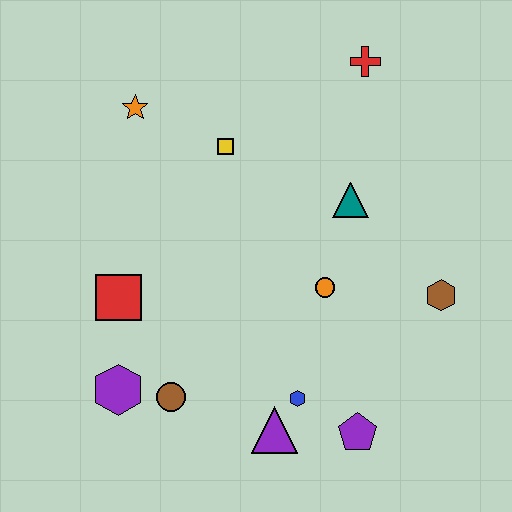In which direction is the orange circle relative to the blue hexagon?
The orange circle is above the blue hexagon.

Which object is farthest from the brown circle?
The red cross is farthest from the brown circle.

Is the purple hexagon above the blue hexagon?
Yes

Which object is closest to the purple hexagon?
The brown circle is closest to the purple hexagon.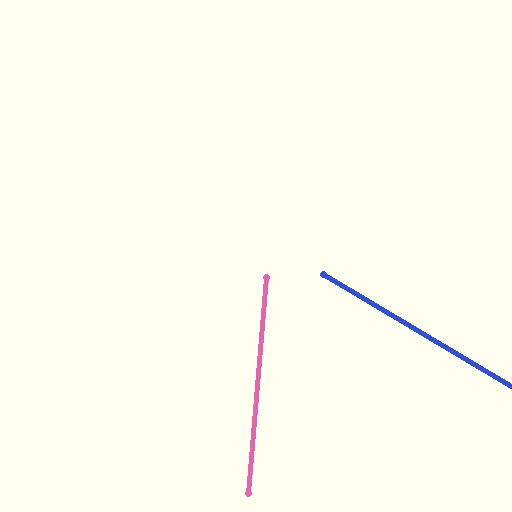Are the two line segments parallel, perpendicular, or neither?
Neither parallel nor perpendicular — they differ by about 64°.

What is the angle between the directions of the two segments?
Approximately 64 degrees.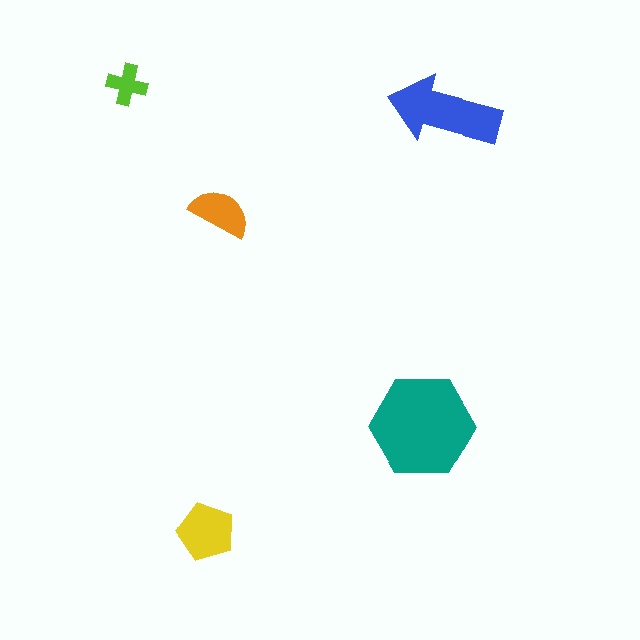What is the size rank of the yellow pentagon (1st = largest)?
3rd.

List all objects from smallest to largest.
The lime cross, the orange semicircle, the yellow pentagon, the blue arrow, the teal hexagon.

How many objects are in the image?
There are 5 objects in the image.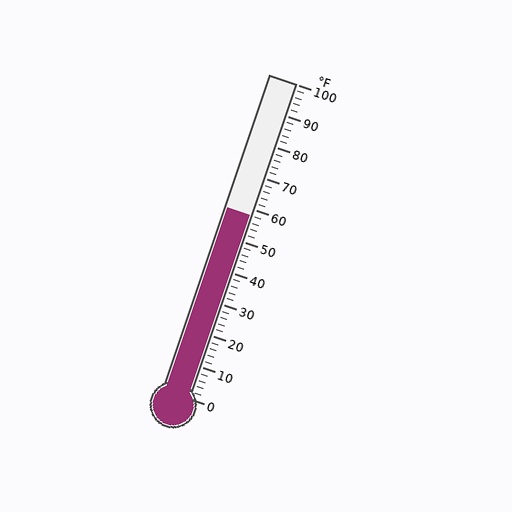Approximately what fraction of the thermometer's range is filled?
The thermometer is filled to approximately 60% of its range.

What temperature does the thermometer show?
The thermometer shows approximately 58°F.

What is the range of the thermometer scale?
The thermometer scale ranges from 0°F to 100°F.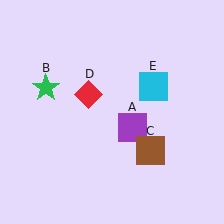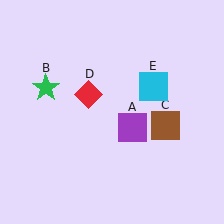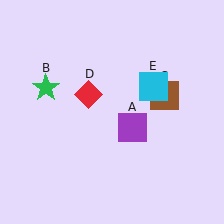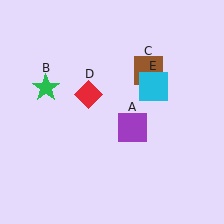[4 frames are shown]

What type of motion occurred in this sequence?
The brown square (object C) rotated counterclockwise around the center of the scene.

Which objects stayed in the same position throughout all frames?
Purple square (object A) and green star (object B) and red diamond (object D) and cyan square (object E) remained stationary.